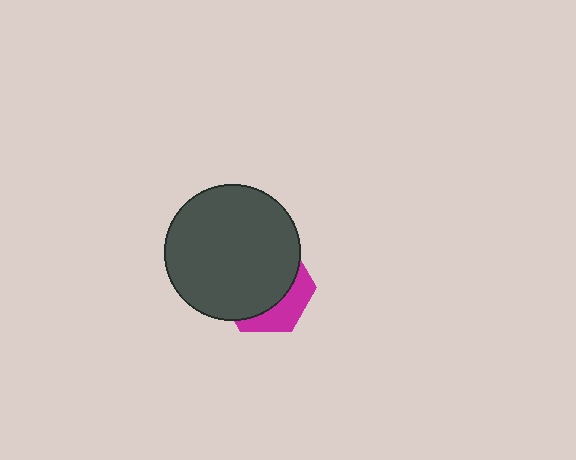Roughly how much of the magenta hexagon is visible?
A small part of it is visible (roughly 30%).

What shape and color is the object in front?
The object in front is a dark gray circle.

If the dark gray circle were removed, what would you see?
You would see the complete magenta hexagon.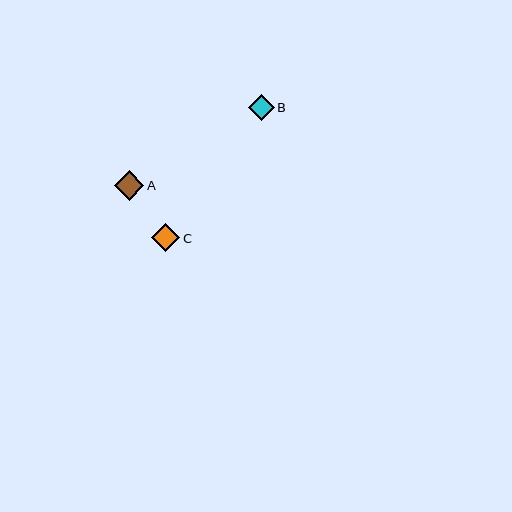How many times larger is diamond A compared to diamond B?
Diamond A is approximately 1.1 times the size of diamond B.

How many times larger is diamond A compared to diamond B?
Diamond A is approximately 1.1 times the size of diamond B.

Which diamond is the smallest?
Diamond B is the smallest with a size of approximately 26 pixels.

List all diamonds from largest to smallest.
From largest to smallest: A, C, B.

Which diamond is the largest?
Diamond A is the largest with a size of approximately 29 pixels.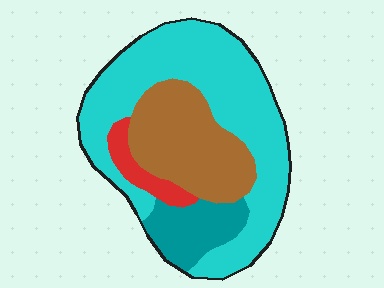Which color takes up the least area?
Red, at roughly 5%.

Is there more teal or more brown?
Brown.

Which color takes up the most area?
Cyan, at roughly 55%.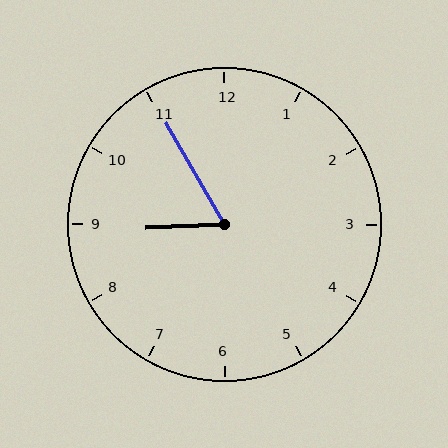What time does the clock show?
8:55.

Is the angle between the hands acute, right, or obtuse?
It is acute.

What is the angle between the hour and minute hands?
Approximately 62 degrees.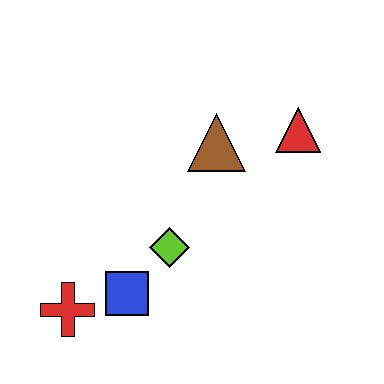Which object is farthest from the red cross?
The red triangle is farthest from the red cross.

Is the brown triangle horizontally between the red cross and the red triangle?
Yes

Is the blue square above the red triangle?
No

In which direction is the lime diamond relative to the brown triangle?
The lime diamond is below the brown triangle.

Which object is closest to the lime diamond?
The blue square is closest to the lime diamond.